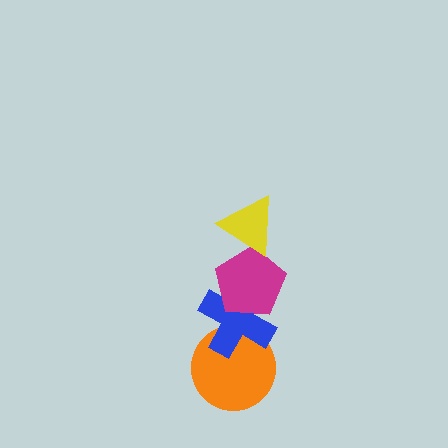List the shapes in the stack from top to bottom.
From top to bottom: the yellow triangle, the magenta pentagon, the blue cross, the orange circle.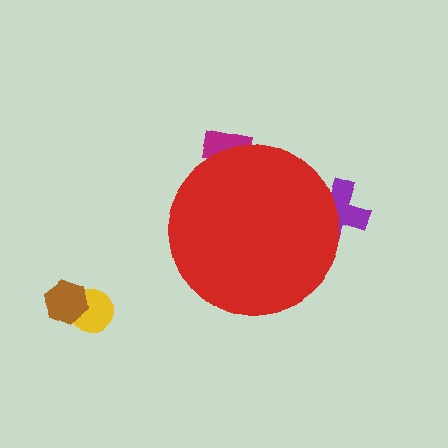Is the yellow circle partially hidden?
No, the yellow circle is fully visible.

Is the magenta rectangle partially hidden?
Yes, the magenta rectangle is partially hidden behind the red circle.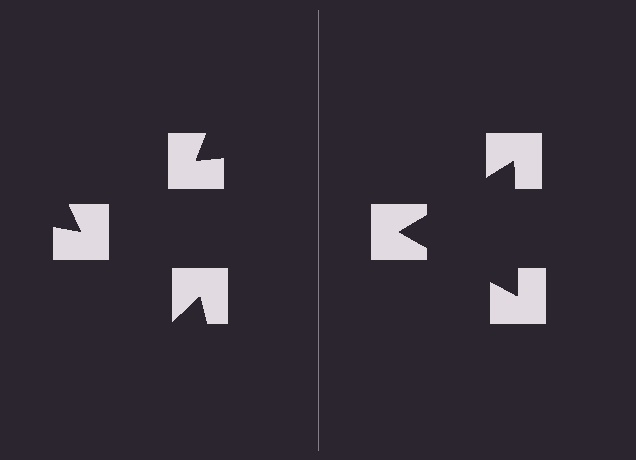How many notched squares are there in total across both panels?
6 — 3 on each side.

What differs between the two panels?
The notched squares are positioned identically on both sides; only the wedge orientations differ. On the right they align to a triangle; on the left they are misaligned.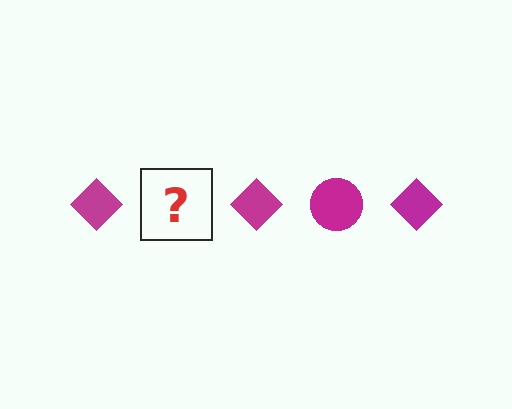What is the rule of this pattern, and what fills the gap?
The rule is that the pattern cycles through diamond, circle shapes in magenta. The gap should be filled with a magenta circle.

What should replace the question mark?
The question mark should be replaced with a magenta circle.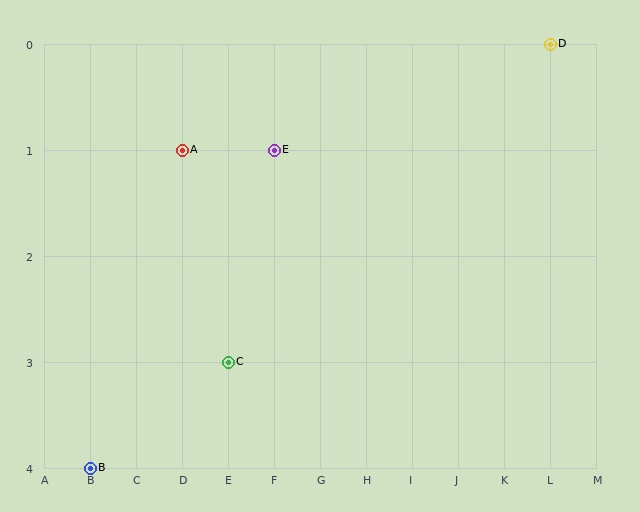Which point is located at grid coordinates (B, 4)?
Point B is at (B, 4).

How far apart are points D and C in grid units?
Points D and C are 7 columns and 3 rows apart (about 7.6 grid units diagonally).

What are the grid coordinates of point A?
Point A is at grid coordinates (D, 1).